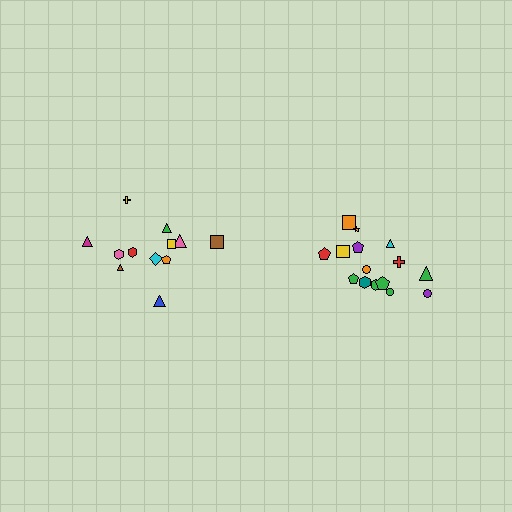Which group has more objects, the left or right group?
The right group.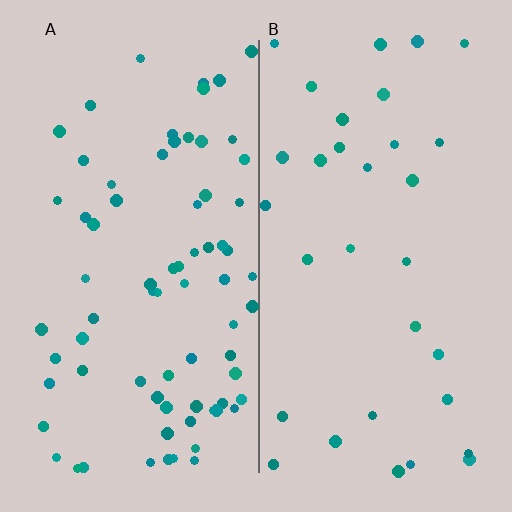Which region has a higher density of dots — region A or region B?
A (the left).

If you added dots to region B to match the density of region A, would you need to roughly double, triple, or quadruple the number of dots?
Approximately double.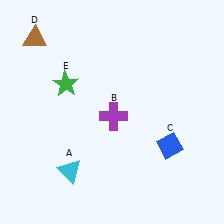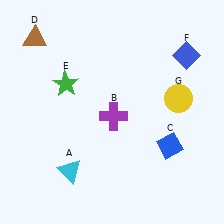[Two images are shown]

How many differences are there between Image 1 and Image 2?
There are 2 differences between the two images.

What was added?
A blue diamond (F), a yellow circle (G) were added in Image 2.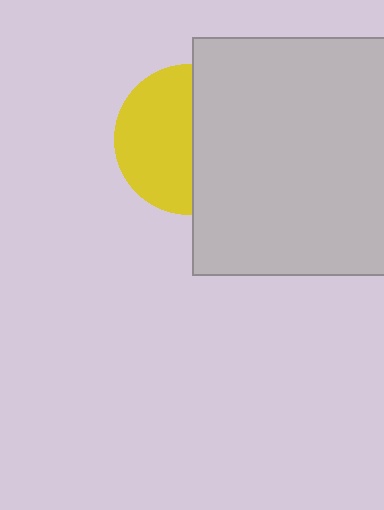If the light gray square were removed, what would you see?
You would see the complete yellow circle.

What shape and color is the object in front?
The object in front is a light gray square.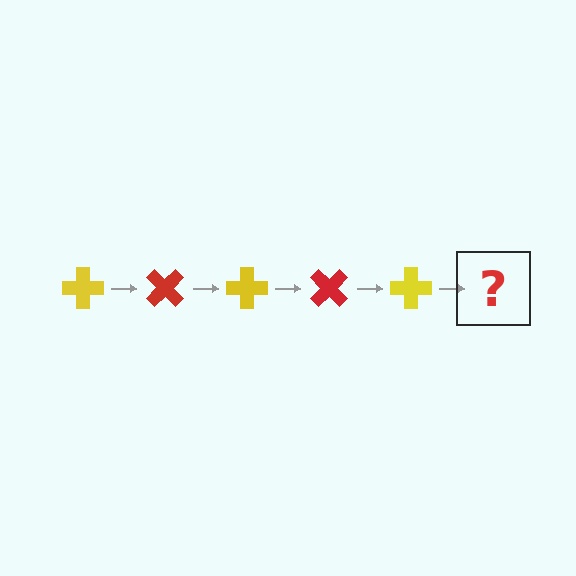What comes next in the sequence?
The next element should be a red cross, rotated 225 degrees from the start.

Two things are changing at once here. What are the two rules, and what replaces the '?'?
The two rules are that it rotates 45 degrees each step and the color cycles through yellow and red. The '?' should be a red cross, rotated 225 degrees from the start.